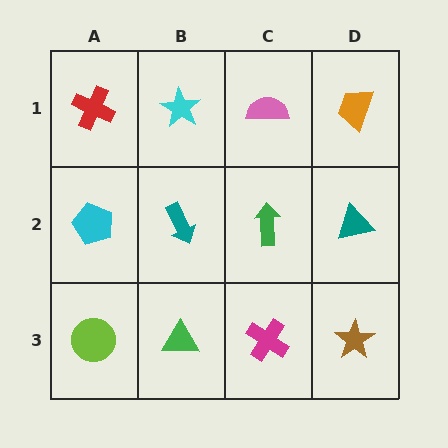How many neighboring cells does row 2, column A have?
3.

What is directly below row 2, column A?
A lime circle.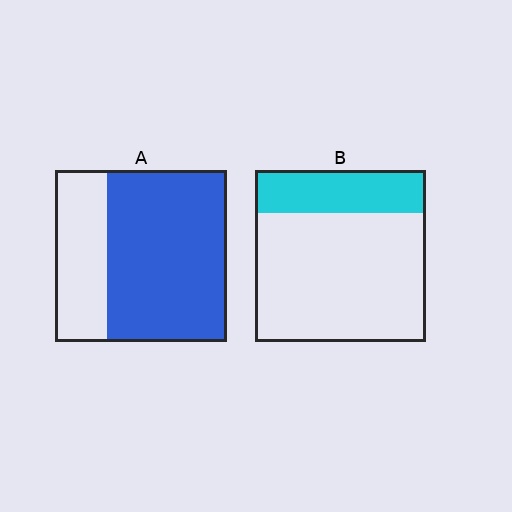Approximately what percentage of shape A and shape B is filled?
A is approximately 70% and B is approximately 25%.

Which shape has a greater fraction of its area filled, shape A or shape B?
Shape A.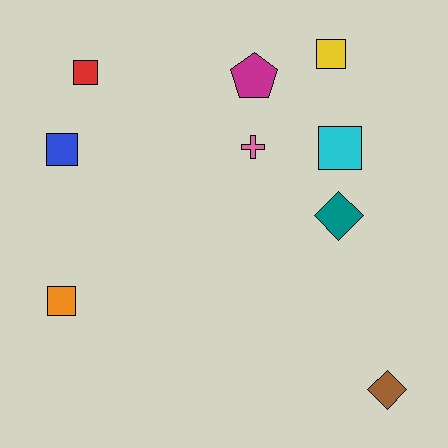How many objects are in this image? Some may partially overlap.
There are 9 objects.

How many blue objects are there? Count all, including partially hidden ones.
There is 1 blue object.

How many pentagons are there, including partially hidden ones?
There is 1 pentagon.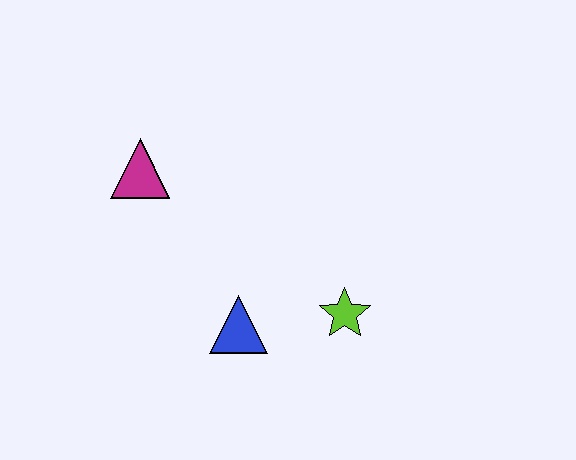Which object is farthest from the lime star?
The magenta triangle is farthest from the lime star.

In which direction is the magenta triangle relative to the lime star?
The magenta triangle is to the left of the lime star.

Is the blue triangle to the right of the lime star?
No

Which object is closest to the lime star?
The blue triangle is closest to the lime star.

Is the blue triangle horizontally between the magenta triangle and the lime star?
Yes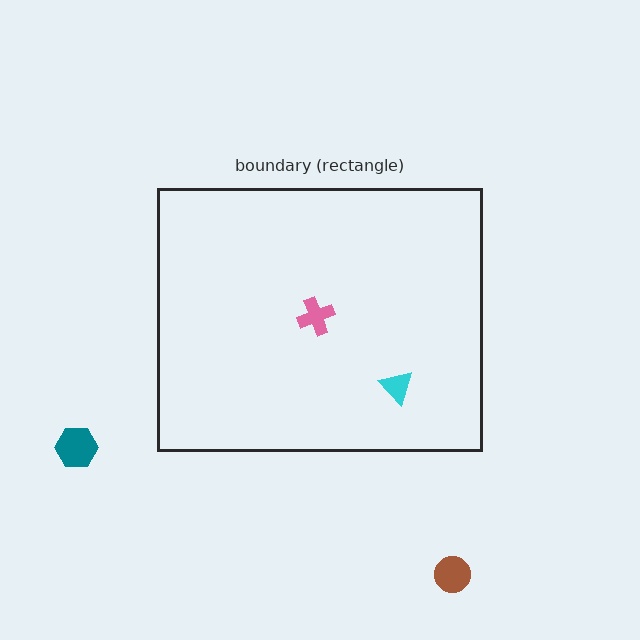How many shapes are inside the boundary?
2 inside, 2 outside.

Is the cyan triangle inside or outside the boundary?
Inside.